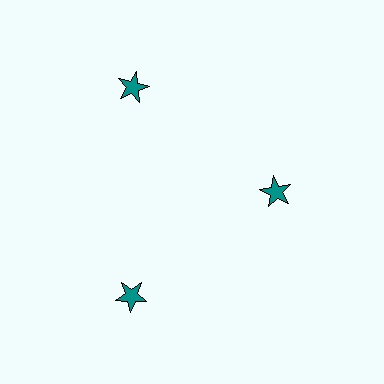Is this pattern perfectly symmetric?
No. The 3 teal stars are arranged in a ring, but one element near the 3 o'clock position is pulled inward toward the center, breaking the 3-fold rotational symmetry.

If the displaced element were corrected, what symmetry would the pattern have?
It would have 3-fold rotational symmetry — the pattern would map onto itself every 120 degrees.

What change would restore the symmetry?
The symmetry would be restored by moving it outward, back onto the ring so that all 3 stars sit at equal angles and equal distance from the center.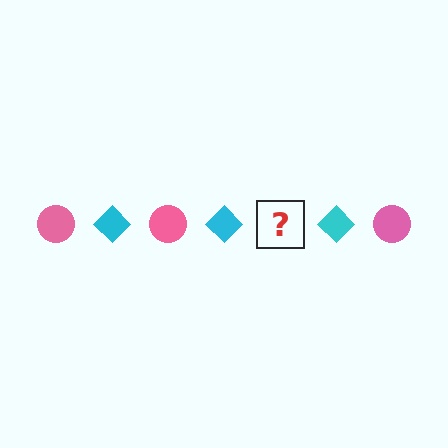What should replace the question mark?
The question mark should be replaced with a pink circle.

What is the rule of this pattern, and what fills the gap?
The rule is that the pattern alternates between pink circle and cyan diamond. The gap should be filled with a pink circle.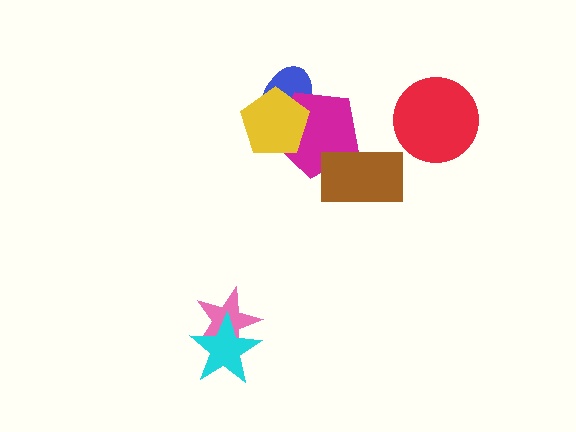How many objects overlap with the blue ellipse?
2 objects overlap with the blue ellipse.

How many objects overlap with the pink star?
1 object overlaps with the pink star.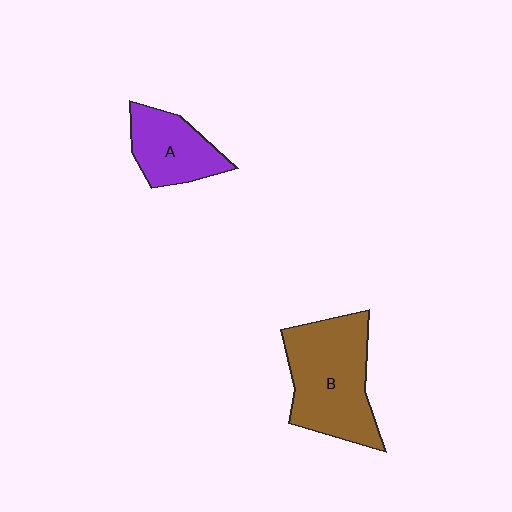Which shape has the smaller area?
Shape A (purple).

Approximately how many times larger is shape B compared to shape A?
Approximately 1.7 times.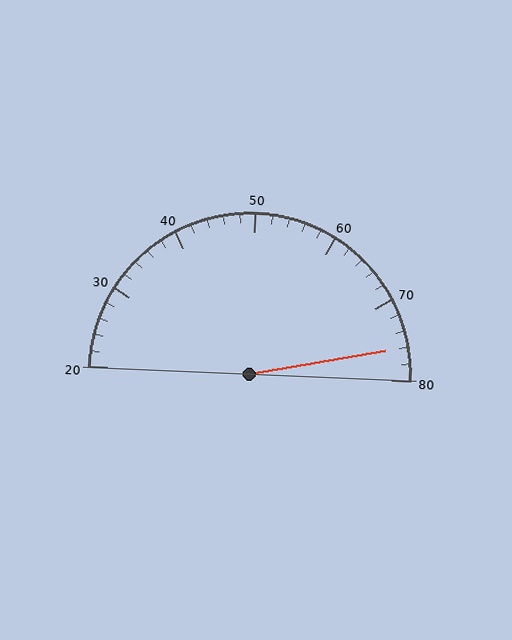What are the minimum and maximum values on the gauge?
The gauge ranges from 20 to 80.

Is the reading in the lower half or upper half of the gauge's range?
The reading is in the upper half of the range (20 to 80).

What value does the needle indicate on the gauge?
The needle indicates approximately 76.